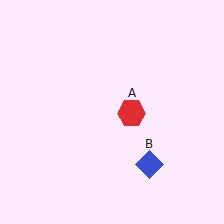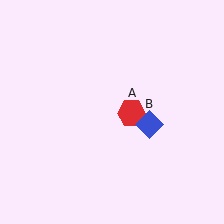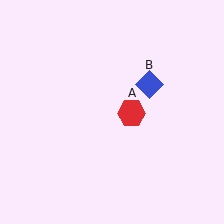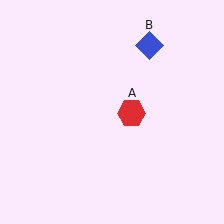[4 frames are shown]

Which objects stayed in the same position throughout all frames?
Red hexagon (object A) remained stationary.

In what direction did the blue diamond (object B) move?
The blue diamond (object B) moved up.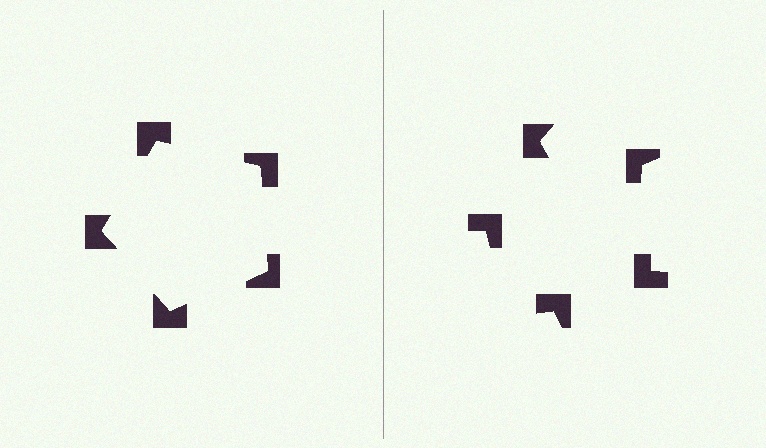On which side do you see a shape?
An illusory pentagon appears on the left side. On the right side the wedge cuts are rotated, so no coherent shape forms.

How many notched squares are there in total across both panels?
10 — 5 on each side.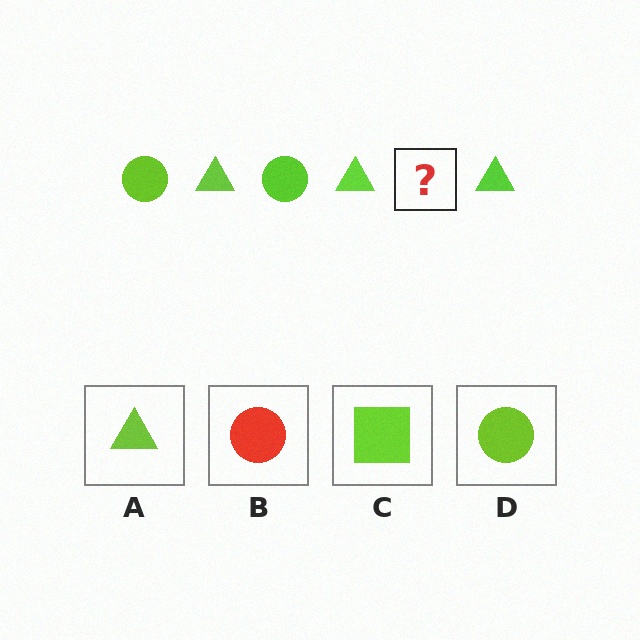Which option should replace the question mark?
Option D.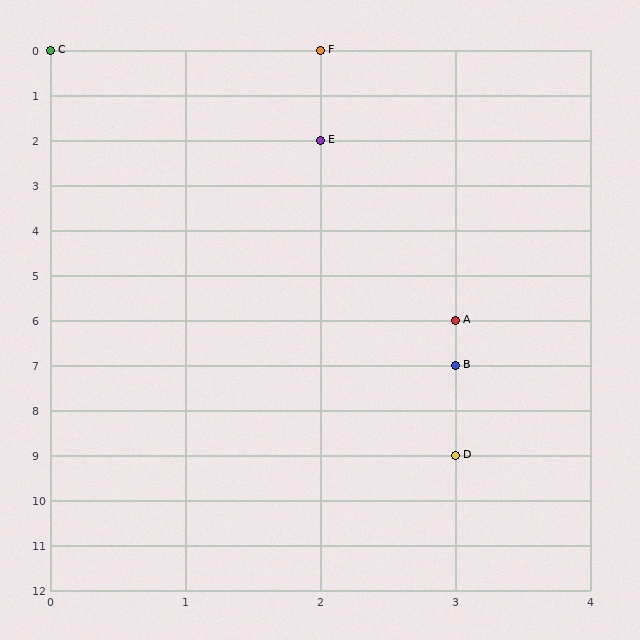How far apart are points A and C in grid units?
Points A and C are 3 columns and 6 rows apart (about 6.7 grid units diagonally).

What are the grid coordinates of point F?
Point F is at grid coordinates (2, 0).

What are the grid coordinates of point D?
Point D is at grid coordinates (3, 9).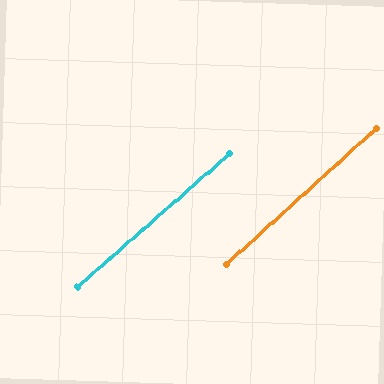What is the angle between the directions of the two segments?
Approximately 1 degree.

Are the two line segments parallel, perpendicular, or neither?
Parallel — their directions differ by only 1.1°.